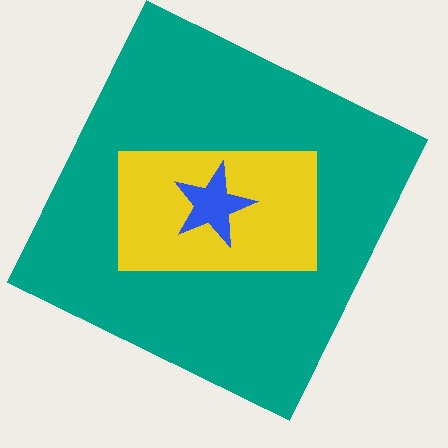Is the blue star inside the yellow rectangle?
Yes.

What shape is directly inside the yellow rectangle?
The blue star.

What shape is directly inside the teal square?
The yellow rectangle.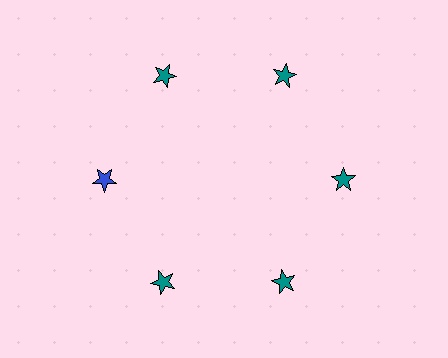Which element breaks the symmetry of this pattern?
The blue star at roughly the 9 o'clock position breaks the symmetry. All other shapes are teal stars.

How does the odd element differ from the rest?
It has a different color: blue instead of teal.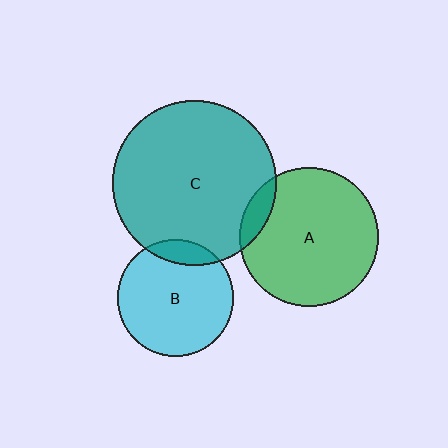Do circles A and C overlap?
Yes.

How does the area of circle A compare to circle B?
Approximately 1.4 times.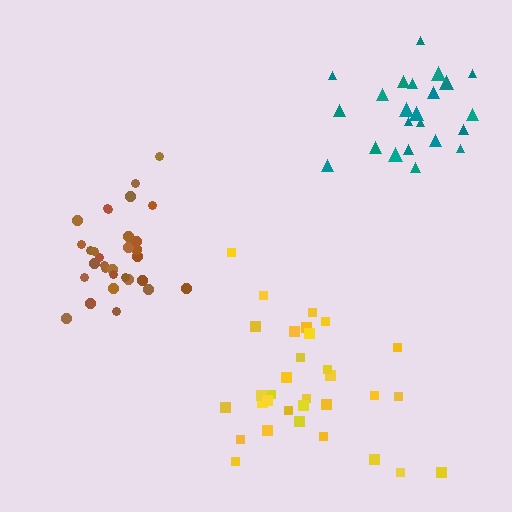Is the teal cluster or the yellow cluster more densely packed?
Teal.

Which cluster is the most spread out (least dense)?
Yellow.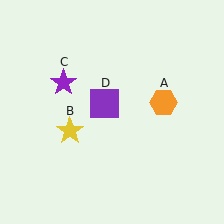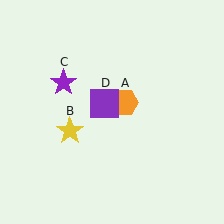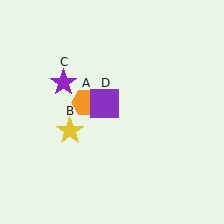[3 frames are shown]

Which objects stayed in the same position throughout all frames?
Yellow star (object B) and purple star (object C) and purple square (object D) remained stationary.